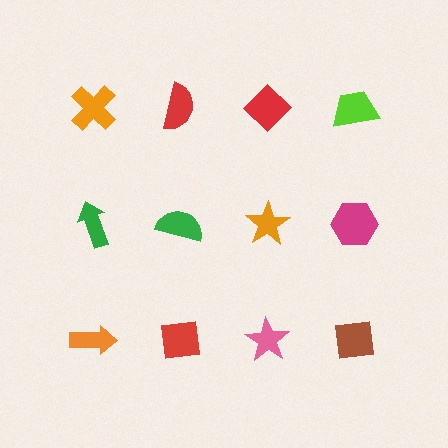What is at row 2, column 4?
A magenta hexagon.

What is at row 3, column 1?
An orange arrow.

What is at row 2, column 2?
A green semicircle.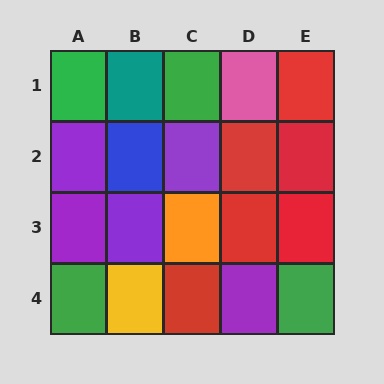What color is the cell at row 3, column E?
Red.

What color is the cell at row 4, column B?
Yellow.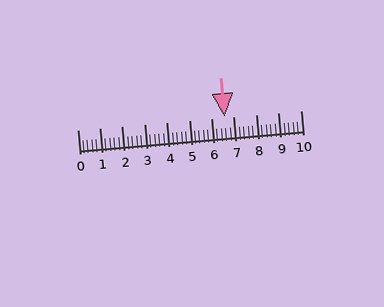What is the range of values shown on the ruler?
The ruler shows values from 0 to 10.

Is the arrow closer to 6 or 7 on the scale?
The arrow is closer to 7.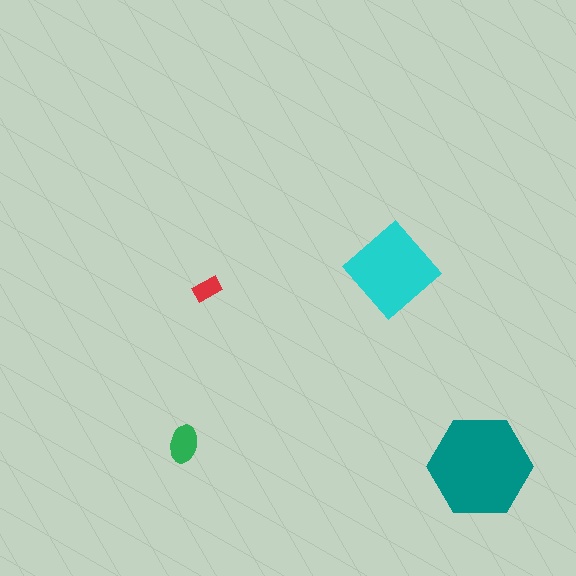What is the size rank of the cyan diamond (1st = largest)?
2nd.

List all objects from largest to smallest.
The teal hexagon, the cyan diamond, the green ellipse, the red rectangle.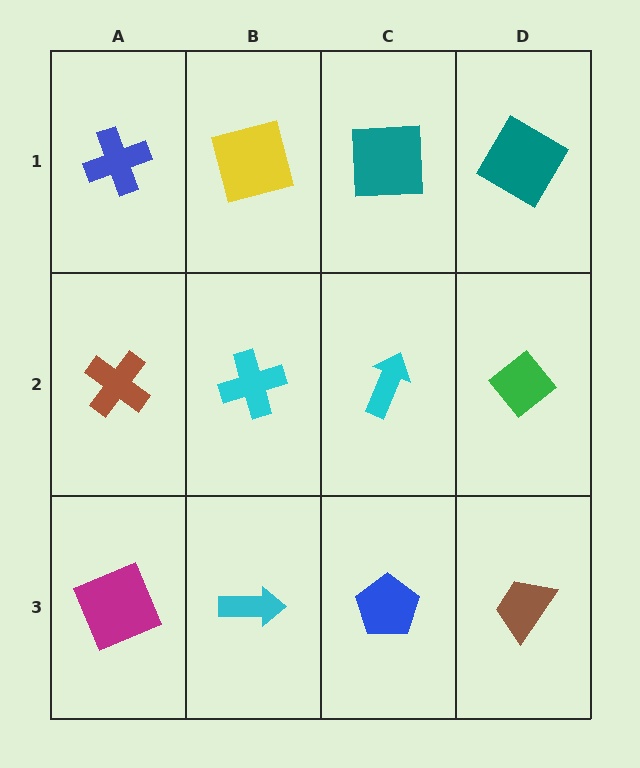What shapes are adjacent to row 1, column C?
A cyan arrow (row 2, column C), a yellow square (row 1, column B), a teal diamond (row 1, column D).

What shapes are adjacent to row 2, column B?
A yellow square (row 1, column B), a cyan arrow (row 3, column B), a brown cross (row 2, column A), a cyan arrow (row 2, column C).